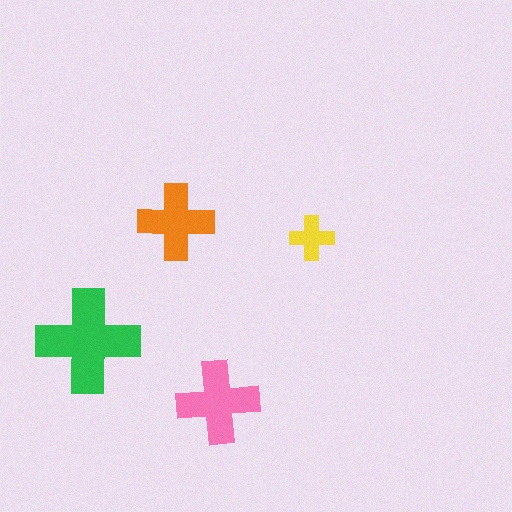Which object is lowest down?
The pink cross is bottommost.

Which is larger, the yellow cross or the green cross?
The green one.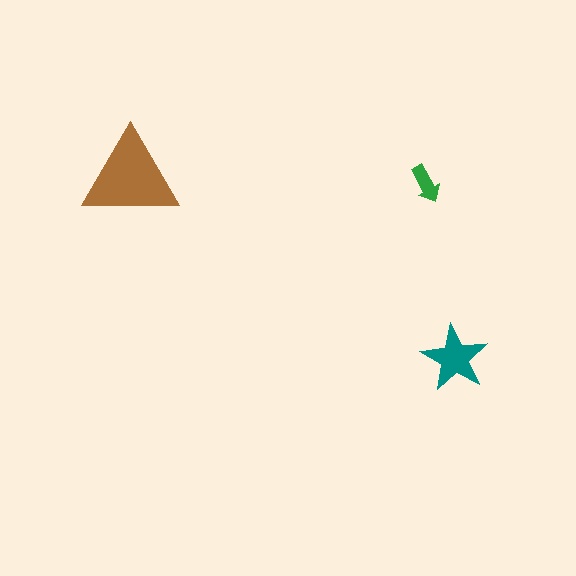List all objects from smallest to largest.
The green arrow, the teal star, the brown triangle.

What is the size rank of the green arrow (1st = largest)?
3rd.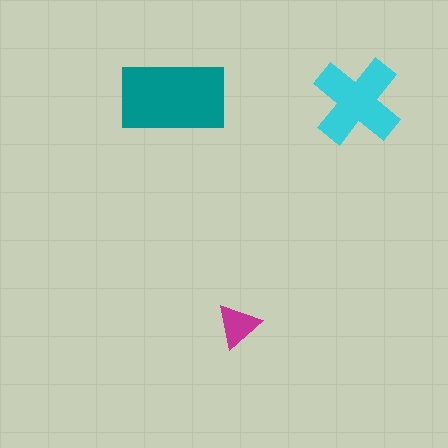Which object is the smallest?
The magenta triangle.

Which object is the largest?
The teal rectangle.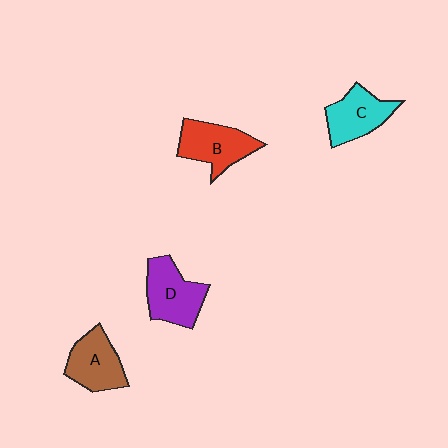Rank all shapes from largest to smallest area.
From largest to smallest: D (purple), B (red), A (brown), C (cyan).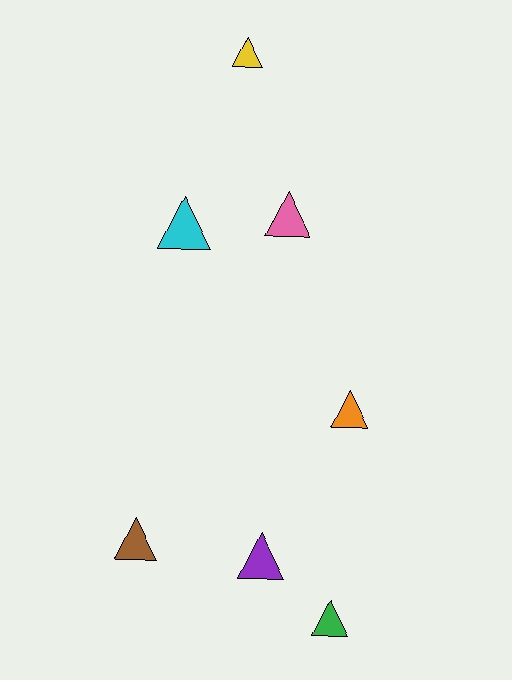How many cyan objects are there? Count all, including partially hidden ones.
There is 1 cyan object.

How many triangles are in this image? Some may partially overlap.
There are 7 triangles.